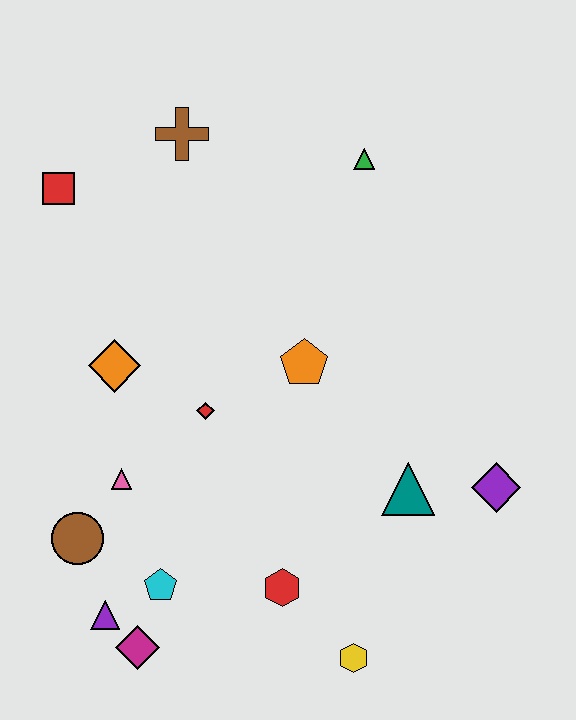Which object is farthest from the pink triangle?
The green triangle is farthest from the pink triangle.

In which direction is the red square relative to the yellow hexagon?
The red square is above the yellow hexagon.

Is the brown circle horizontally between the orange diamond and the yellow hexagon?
No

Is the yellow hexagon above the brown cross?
No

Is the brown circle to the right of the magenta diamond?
No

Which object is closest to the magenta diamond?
The purple triangle is closest to the magenta diamond.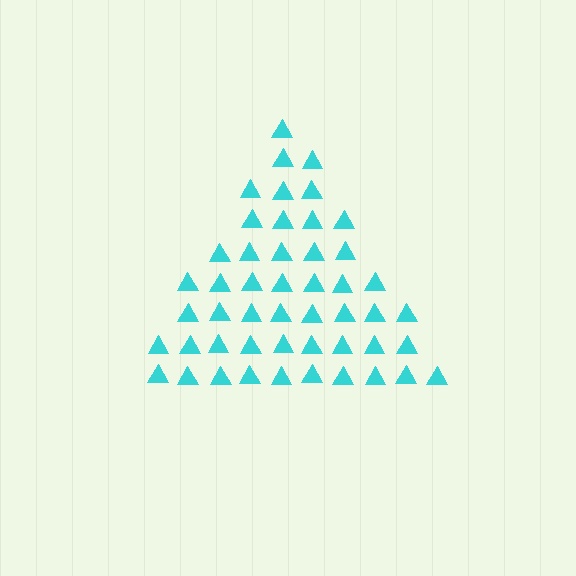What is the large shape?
The large shape is a triangle.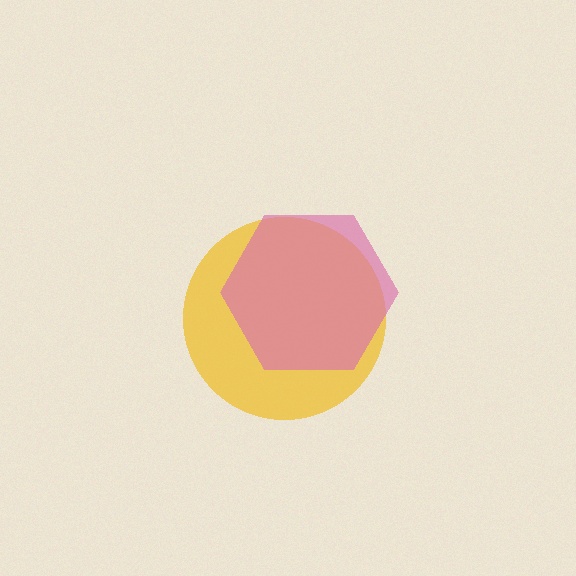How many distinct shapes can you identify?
There are 2 distinct shapes: a yellow circle, a pink hexagon.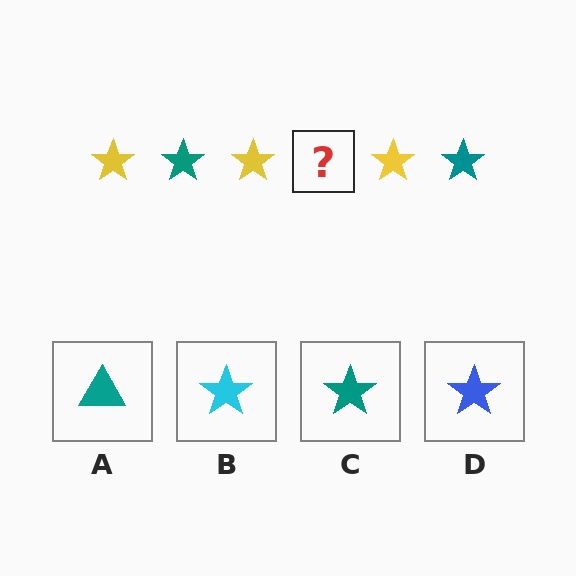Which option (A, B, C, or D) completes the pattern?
C.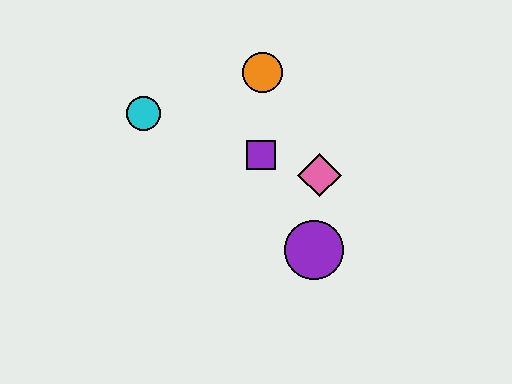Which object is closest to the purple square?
The pink diamond is closest to the purple square.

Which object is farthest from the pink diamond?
The cyan circle is farthest from the pink diamond.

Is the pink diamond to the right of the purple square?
Yes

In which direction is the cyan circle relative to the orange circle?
The cyan circle is to the left of the orange circle.